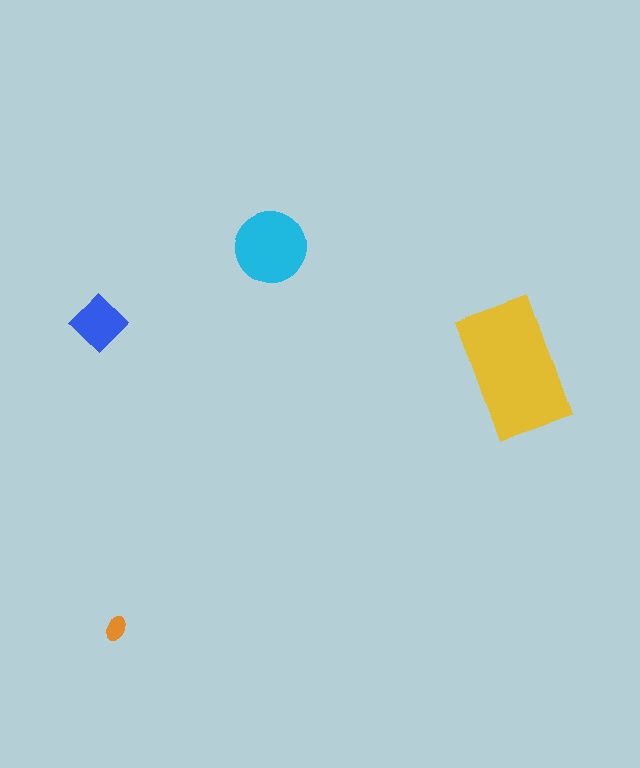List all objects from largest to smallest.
The yellow rectangle, the cyan circle, the blue diamond, the orange ellipse.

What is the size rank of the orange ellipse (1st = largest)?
4th.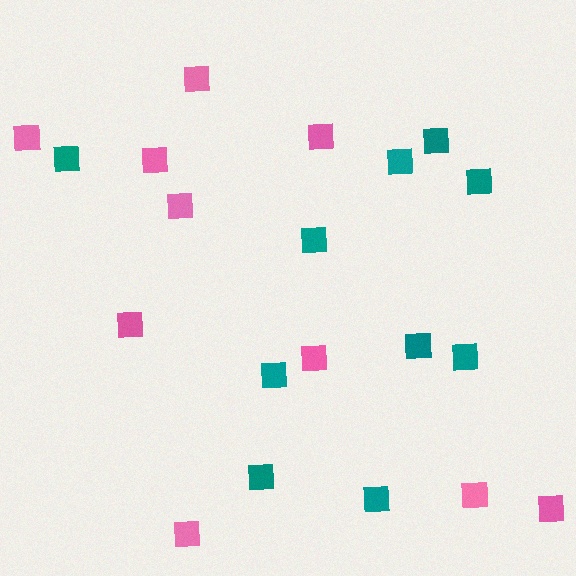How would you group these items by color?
There are 2 groups: one group of pink squares (10) and one group of teal squares (10).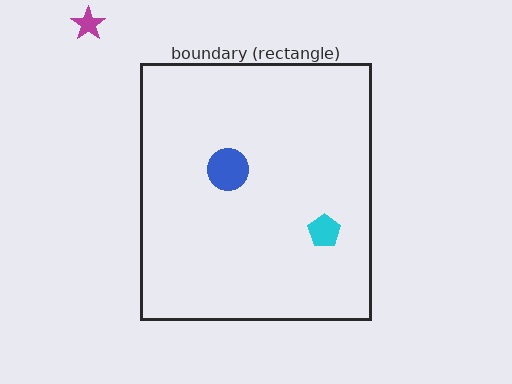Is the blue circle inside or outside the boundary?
Inside.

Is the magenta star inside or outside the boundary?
Outside.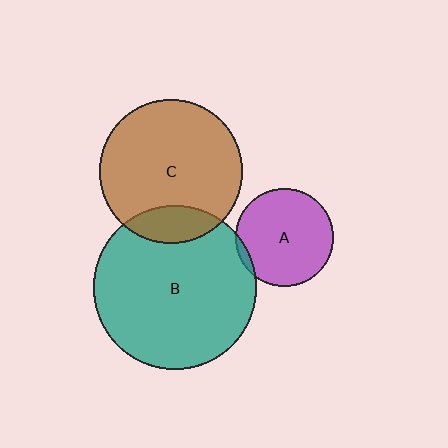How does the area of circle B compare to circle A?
Approximately 2.8 times.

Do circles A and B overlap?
Yes.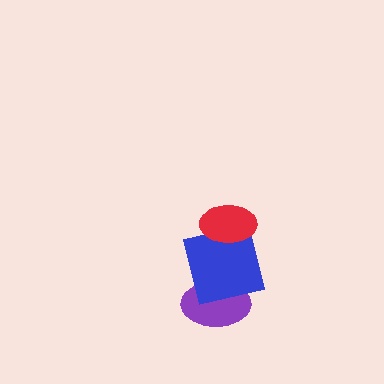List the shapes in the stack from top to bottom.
From top to bottom: the red ellipse, the blue square, the purple ellipse.